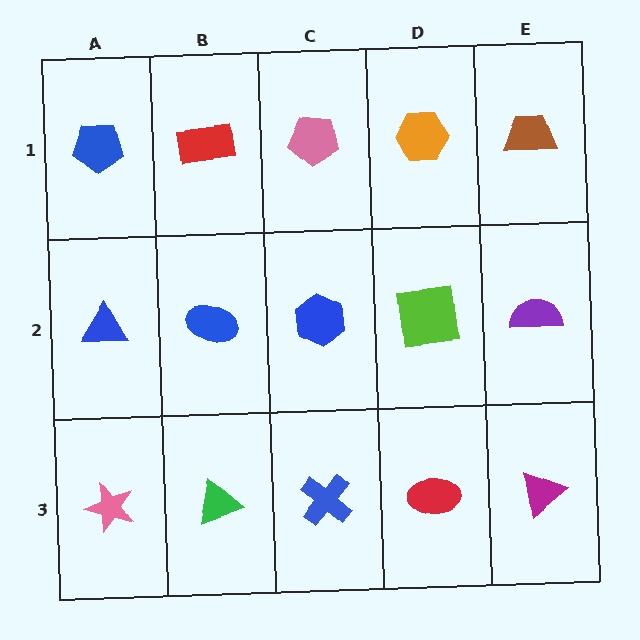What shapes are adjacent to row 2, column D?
An orange hexagon (row 1, column D), a red ellipse (row 3, column D), a blue hexagon (row 2, column C), a purple semicircle (row 2, column E).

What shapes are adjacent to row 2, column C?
A pink pentagon (row 1, column C), a blue cross (row 3, column C), a blue ellipse (row 2, column B), a lime square (row 2, column D).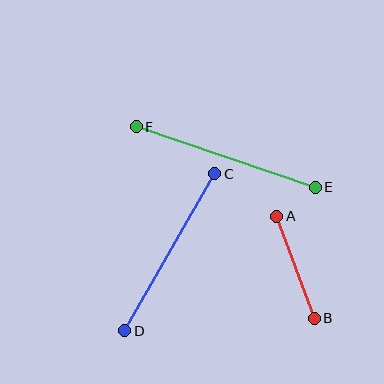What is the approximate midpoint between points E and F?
The midpoint is at approximately (226, 157) pixels.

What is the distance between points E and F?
The distance is approximately 189 pixels.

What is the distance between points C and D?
The distance is approximately 181 pixels.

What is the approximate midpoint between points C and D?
The midpoint is at approximately (170, 252) pixels.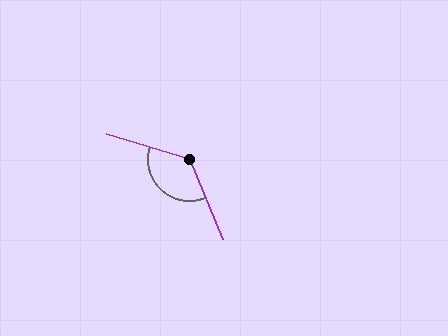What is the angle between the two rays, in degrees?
Approximately 130 degrees.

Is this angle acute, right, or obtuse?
It is obtuse.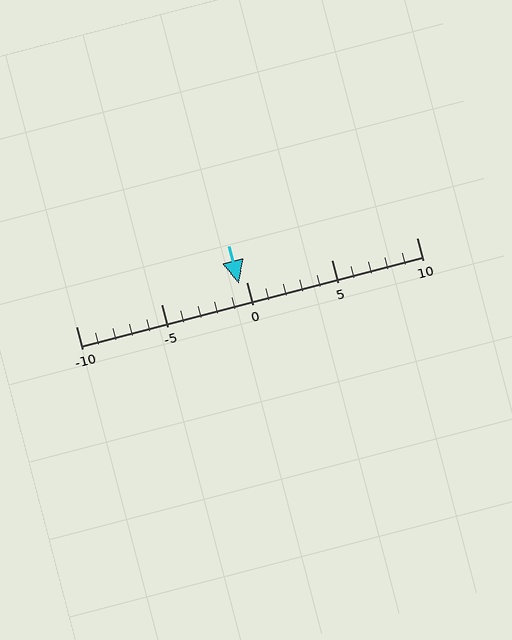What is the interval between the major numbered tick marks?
The major tick marks are spaced 5 units apart.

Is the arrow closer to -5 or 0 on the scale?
The arrow is closer to 0.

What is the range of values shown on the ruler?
The ruler shows values from -10 to 10.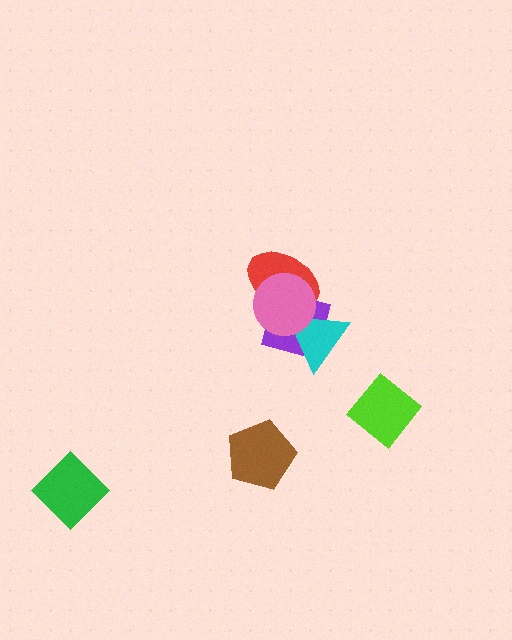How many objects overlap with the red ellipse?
3 objects overlap with the red ellipse.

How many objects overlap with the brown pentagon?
0 objects overlap with the brown pentagon.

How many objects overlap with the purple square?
3 objects overlap with the purple square.